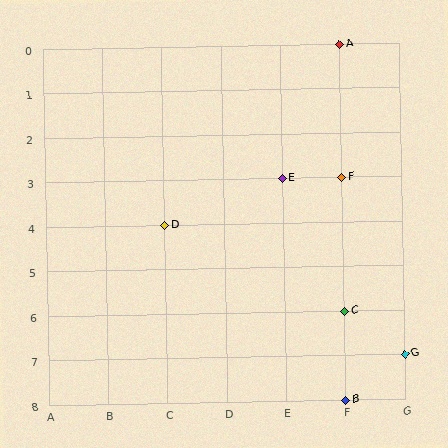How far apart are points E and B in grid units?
Points E and B are 1 column and 5 rows apart (about 5.1 grid units diagonally).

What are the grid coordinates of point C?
Point C is at grid coordinates (F, 6).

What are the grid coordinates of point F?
Point F is at grid coordinates (F, 3).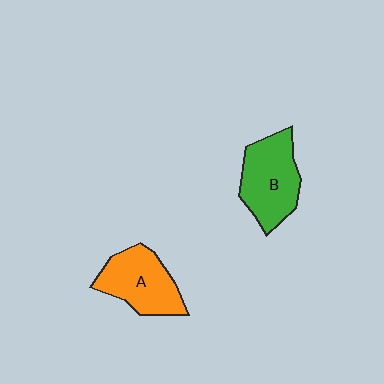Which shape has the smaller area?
Shape A (orange).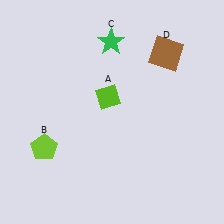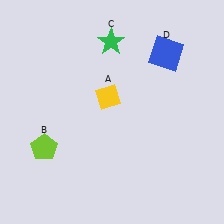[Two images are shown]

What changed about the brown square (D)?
In Image 1, D is brown. In Image 2, it changed to blue.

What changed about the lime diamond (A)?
In Image 1, A is lime. In Image 2, it changed to yellow.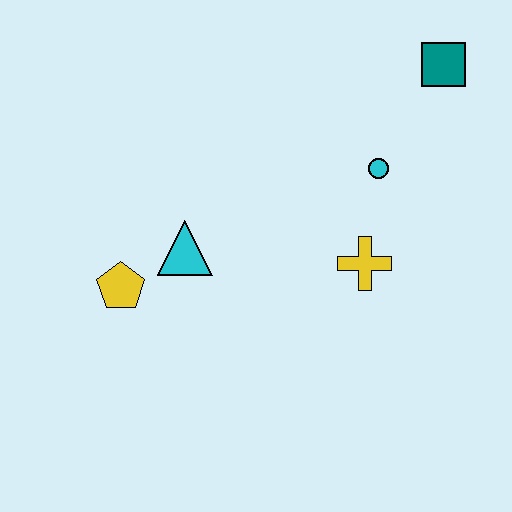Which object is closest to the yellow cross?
The cyan circle is closest to the yellow cross.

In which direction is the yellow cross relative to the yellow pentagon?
The yellow cross is to the right of the yellow pentagon.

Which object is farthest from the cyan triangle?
The teal square is farthest from the cyan triangle.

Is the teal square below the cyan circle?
No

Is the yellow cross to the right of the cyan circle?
No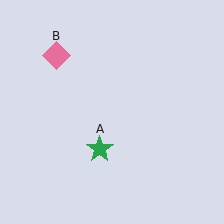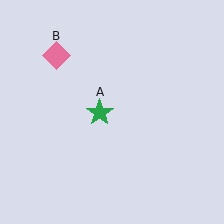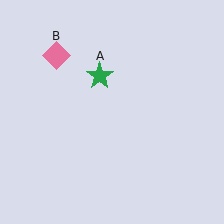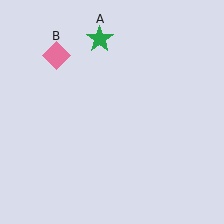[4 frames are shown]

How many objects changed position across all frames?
1 object changed position: green star (object A).